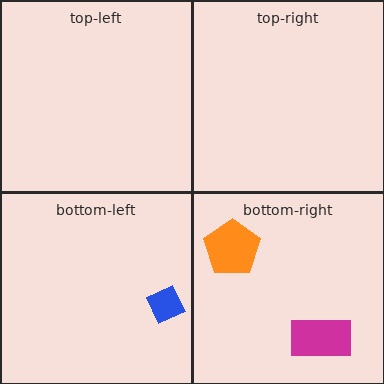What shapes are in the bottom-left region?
The blue diamond.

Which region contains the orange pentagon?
The bottom-right region.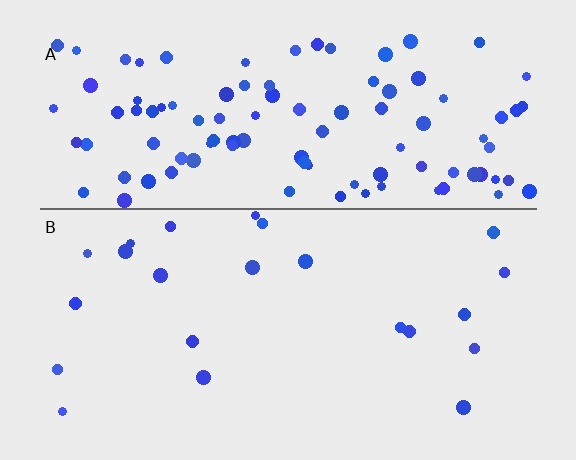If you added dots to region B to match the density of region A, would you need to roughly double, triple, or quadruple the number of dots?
Approximately quadruple.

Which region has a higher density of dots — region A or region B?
A (the top).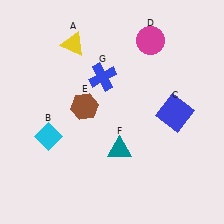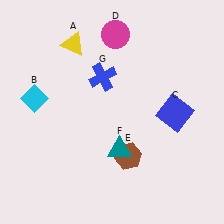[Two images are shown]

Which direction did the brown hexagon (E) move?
The brown hexagon (E) moved down.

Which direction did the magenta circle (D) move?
The magenta circle (D) moved left.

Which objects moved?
The objects that moved are: the cyan diamond (B), the magenta circle (D), the brown hexagon (E).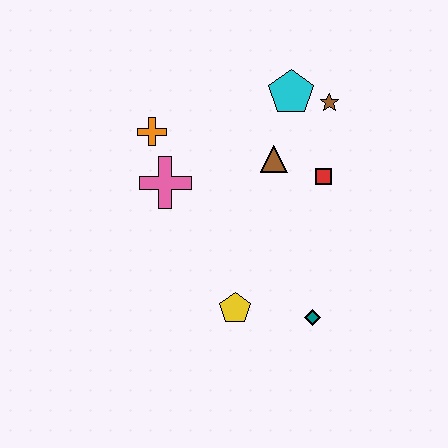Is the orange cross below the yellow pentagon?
No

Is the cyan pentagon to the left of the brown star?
Yes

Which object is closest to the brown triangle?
The red square is closest to the brown triangle.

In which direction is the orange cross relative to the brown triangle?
The orange cross is to the left of the brown triangle.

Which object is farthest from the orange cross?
The teal diamond is farthest from the orange cross.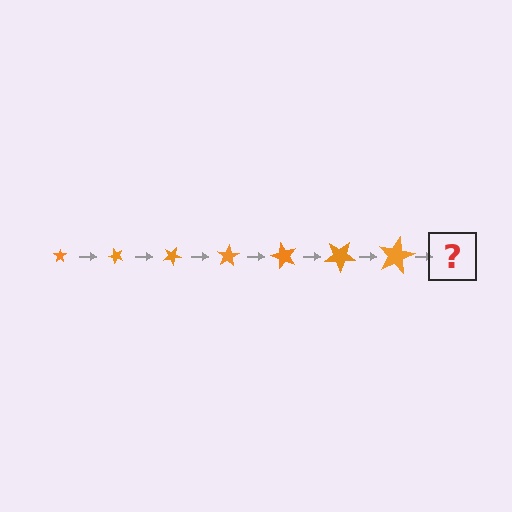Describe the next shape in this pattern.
It should be a star, larger than the previous one and rotated 350 degrees from the start.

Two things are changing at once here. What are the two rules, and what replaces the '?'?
The two rules are that the star grows larger each step and it rotates 50 degrees each step. The '?' should be a star, larger than the previous one and rotated 350 degrees from the start.